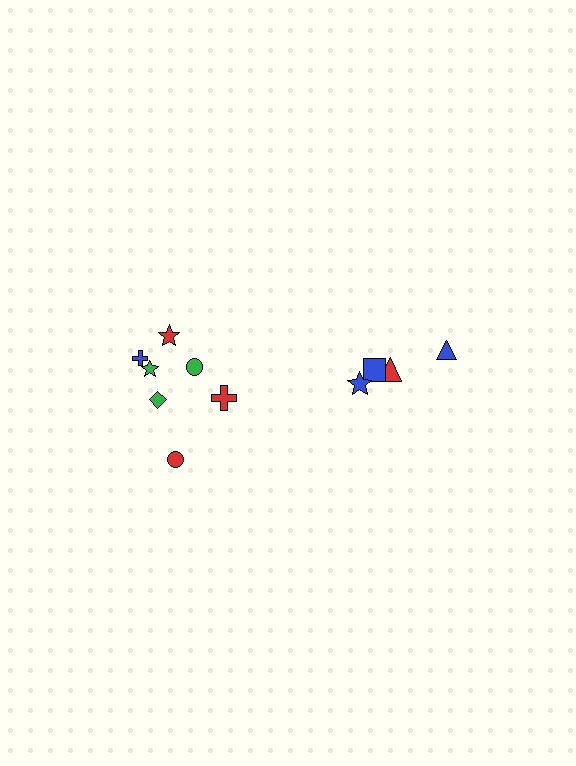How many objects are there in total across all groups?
There are 11 objects.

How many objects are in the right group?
There are 4 objects.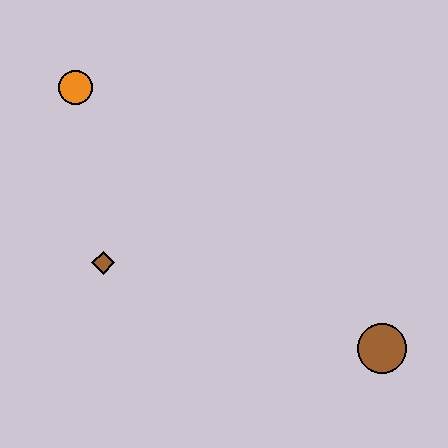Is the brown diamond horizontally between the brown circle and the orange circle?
Yes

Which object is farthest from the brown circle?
The orange circle is farthest from the brown circle.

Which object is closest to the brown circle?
The brown diamond is closest to the brown circle.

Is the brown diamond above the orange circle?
No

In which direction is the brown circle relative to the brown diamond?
The brown circle is to the right of the brown diamond.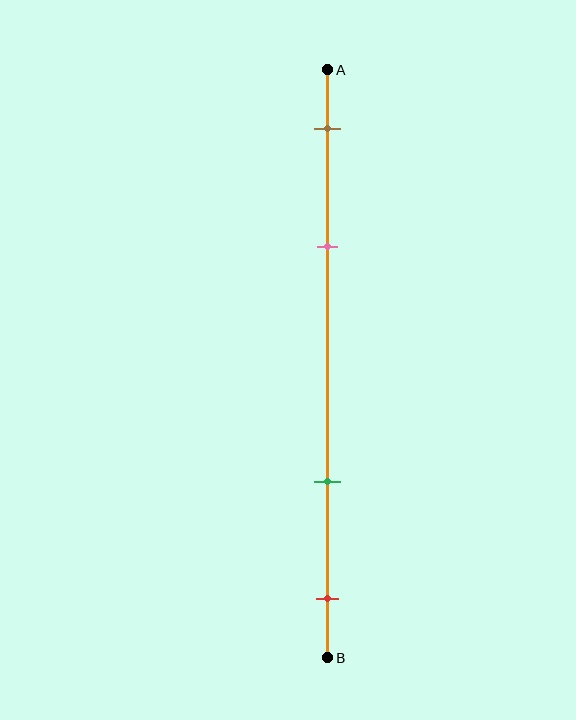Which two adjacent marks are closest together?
The brown and pink marks are the closest adjacent pair.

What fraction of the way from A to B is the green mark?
The green mark is approximately 70% (0.7) of the way from A to B.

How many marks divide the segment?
There are 4 marks dividing the segment.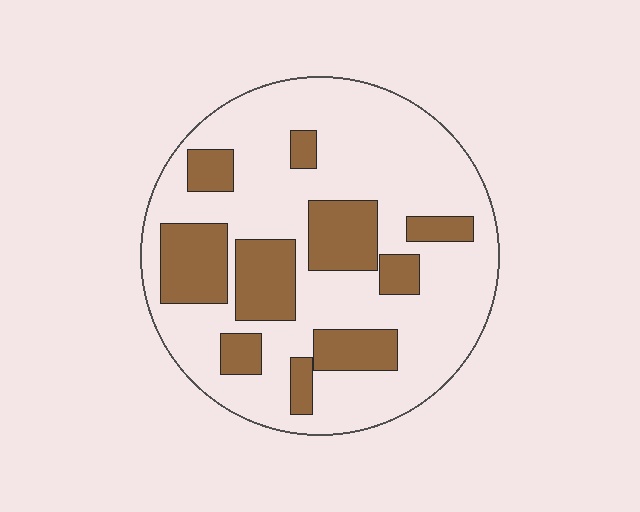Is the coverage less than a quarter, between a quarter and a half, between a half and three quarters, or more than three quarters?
Between a quarter and a half.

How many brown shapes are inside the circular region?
10.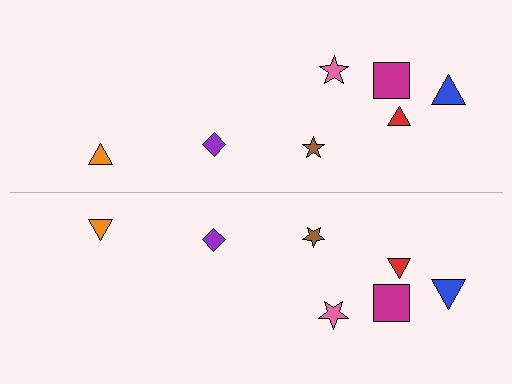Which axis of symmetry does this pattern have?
The pattern has a horizontal axis of symmetry running through the center of the image.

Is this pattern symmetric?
Yes, this pattern has bilateral (reflection) symmetry.